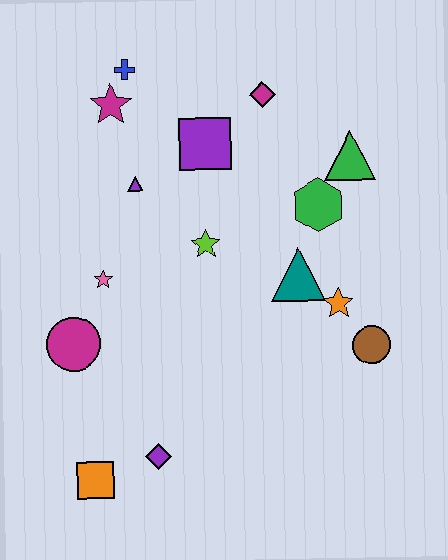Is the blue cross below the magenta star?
No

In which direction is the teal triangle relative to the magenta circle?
The teal triangle is to the right of the magenta circle.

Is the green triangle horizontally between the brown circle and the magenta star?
Yes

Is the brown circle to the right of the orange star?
Yes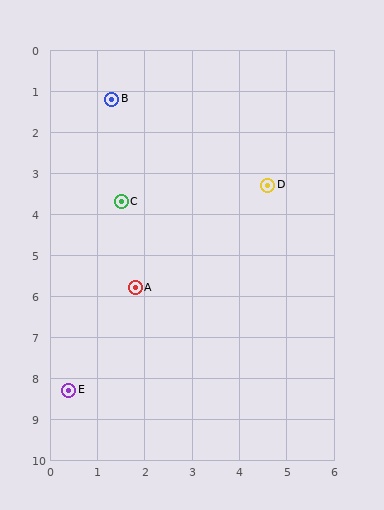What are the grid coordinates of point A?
Point A is at approximately (1.8, 5.8).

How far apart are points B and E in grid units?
Points B and E are about 7.2 grid units apart.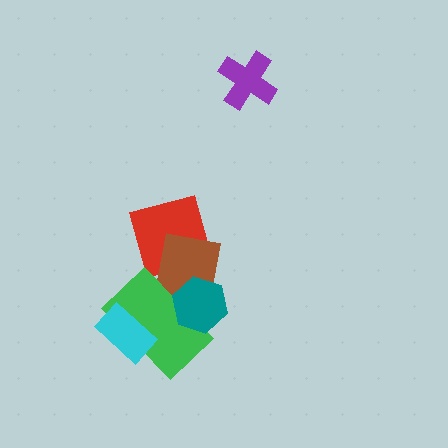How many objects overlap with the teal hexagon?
2 objects overlap with the teal hexagon.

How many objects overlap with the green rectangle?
3 objects overlap with the green rectangle.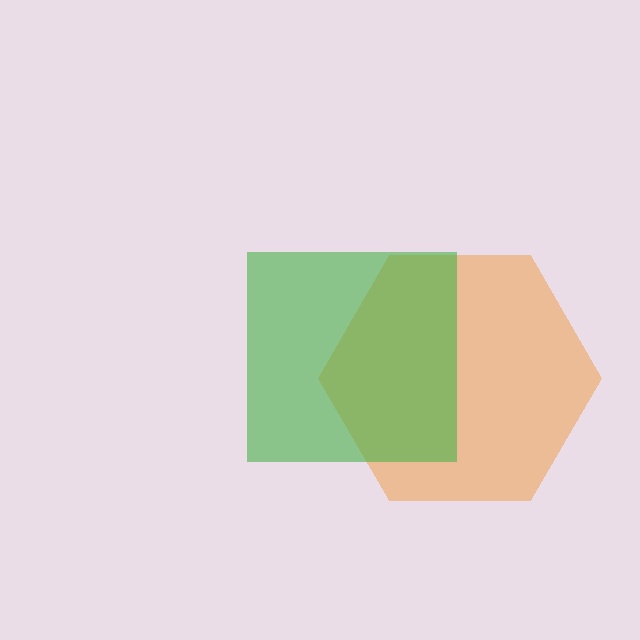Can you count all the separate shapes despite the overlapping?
Yes, there are 2 separate shapes.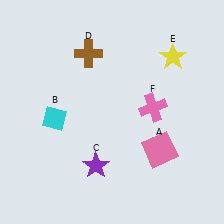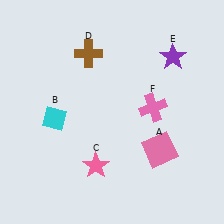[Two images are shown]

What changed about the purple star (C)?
In Image 1, C is purple. In Image 2, it changed to pink.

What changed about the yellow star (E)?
In Image 1, E is yellow. In Image 2, it changed to purple.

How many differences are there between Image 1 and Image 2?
There are 2 differences between the two images.